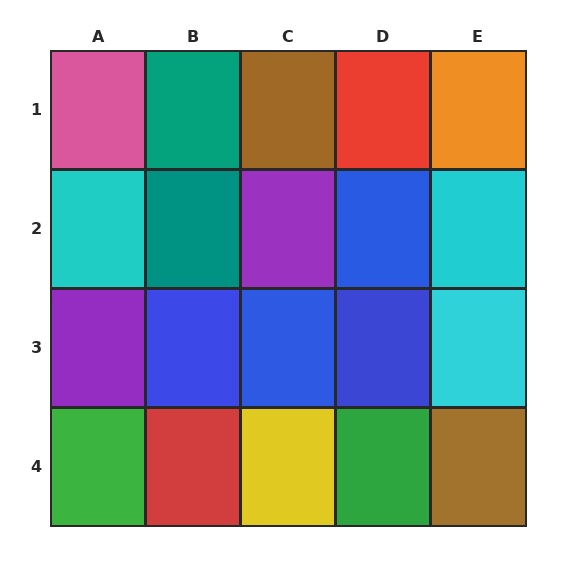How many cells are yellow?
1 cell is yellow.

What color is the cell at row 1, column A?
Pink.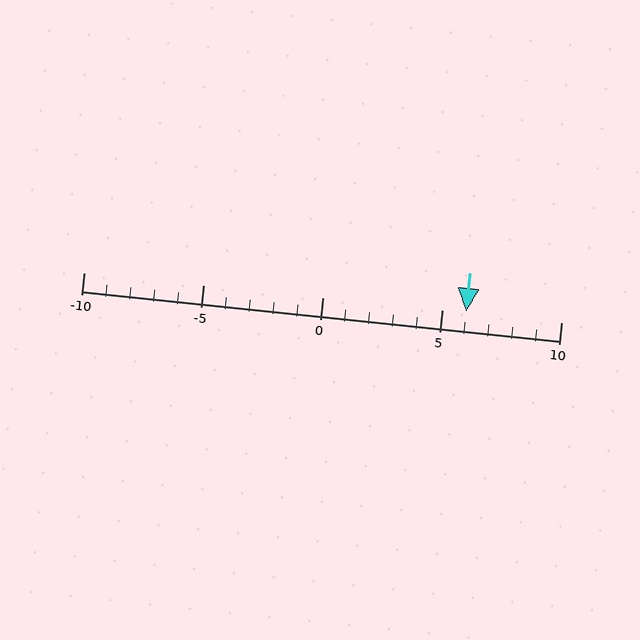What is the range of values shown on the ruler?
The ruler shows values from -10 to 10.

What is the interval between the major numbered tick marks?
The major tick marks are spaced 5 units apart.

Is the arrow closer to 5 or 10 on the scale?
The arrow is closer to 5.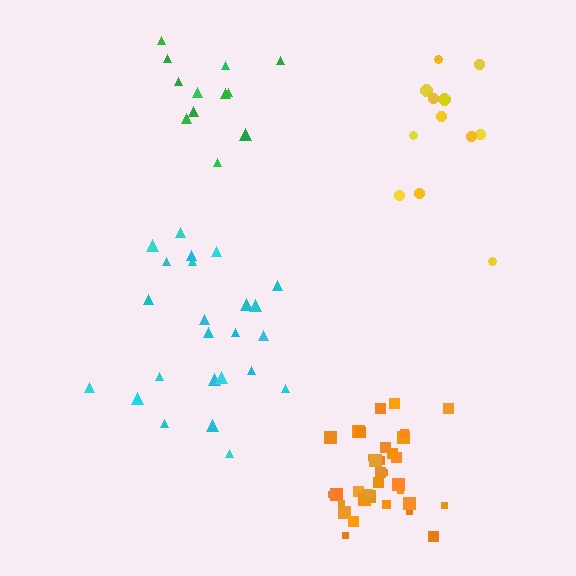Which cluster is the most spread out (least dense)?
Yellow.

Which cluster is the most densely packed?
Orange.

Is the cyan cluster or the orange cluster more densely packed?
Orange.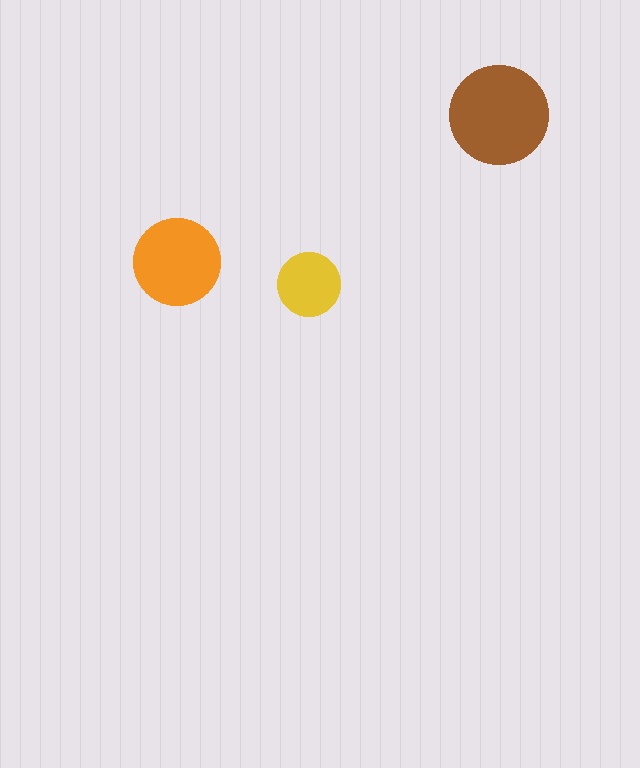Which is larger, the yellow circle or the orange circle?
The orange one.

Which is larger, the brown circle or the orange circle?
The brown one.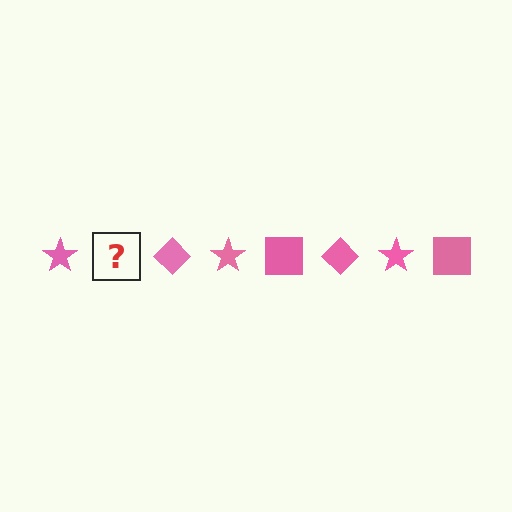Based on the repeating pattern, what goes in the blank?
The blank should be a pink square.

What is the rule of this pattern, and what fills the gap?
The rule is that the pattern cycles through star, square, diamond shapes in pink. The gap should be filled with a pink square.